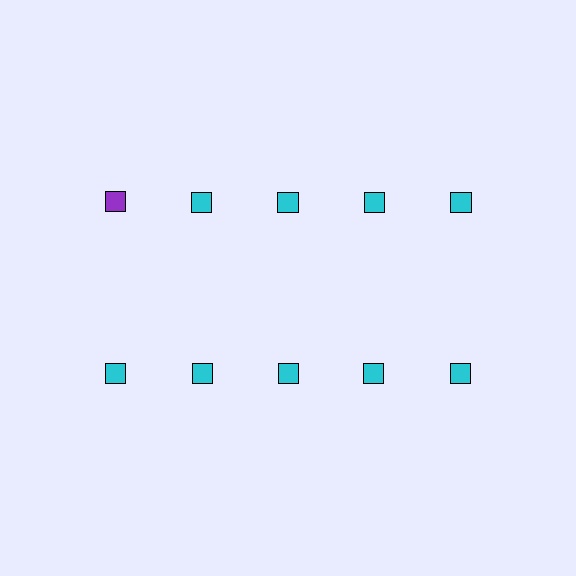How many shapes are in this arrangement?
There are 10 shapes arranged in a grid pattern.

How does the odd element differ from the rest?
It has a different color: purple instead of cyan.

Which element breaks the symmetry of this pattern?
The purple square in the top row, leftmost column breaks the symmetry. All other shapes are cyan squares.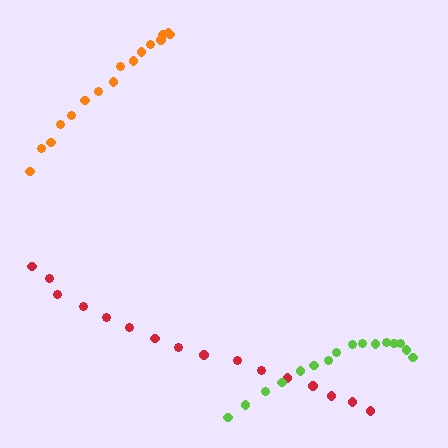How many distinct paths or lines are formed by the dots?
There are 3 distinct paths.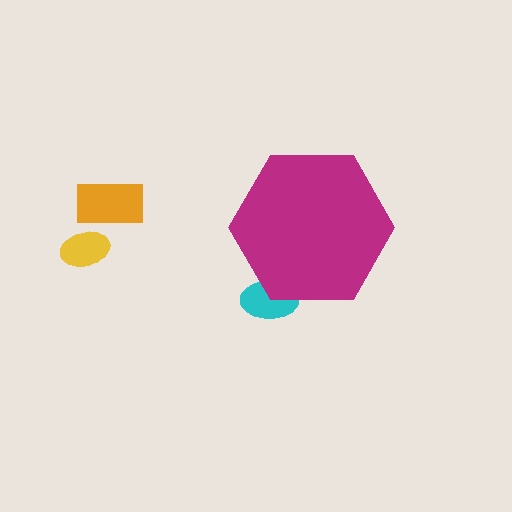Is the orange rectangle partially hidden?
No, the orange rectangle is fully visible.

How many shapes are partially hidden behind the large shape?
1 shape is partially hidden.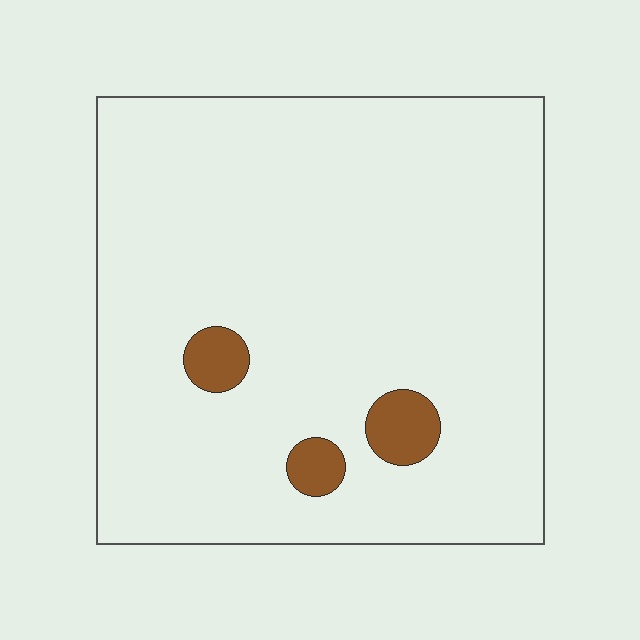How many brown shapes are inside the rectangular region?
3.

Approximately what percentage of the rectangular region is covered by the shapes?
Approximately 5%.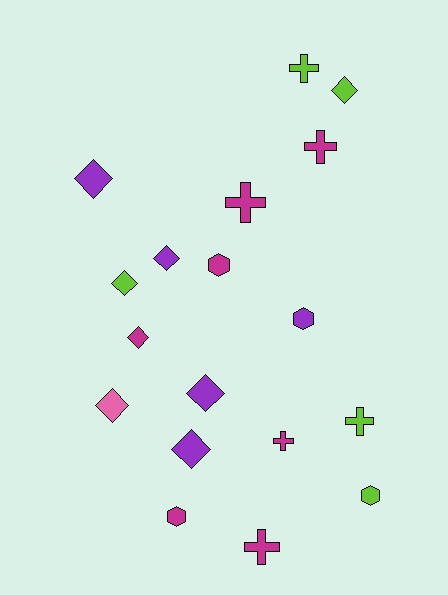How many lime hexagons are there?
There is 1 lime hexagon.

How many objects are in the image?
There are 18 objects.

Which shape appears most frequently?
Diamond, with 8 objects.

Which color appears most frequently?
Magenta, with 7 objects.